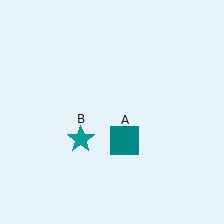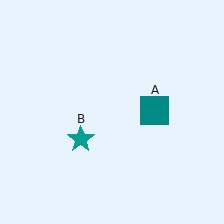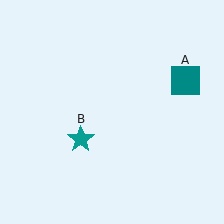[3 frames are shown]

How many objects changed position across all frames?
1 object changed position: teal square (object A).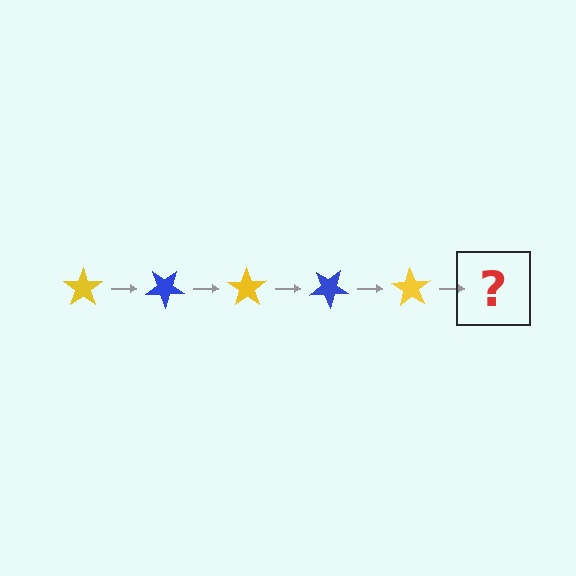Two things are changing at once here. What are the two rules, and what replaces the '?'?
The two rules are that it rotates 35 degrees each step and the color cycles through yellow and blue. The '?' should be a blue star, rotated 175 degrees from the start.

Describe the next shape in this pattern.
It should be a blue star, rotated 175 degrees from the start.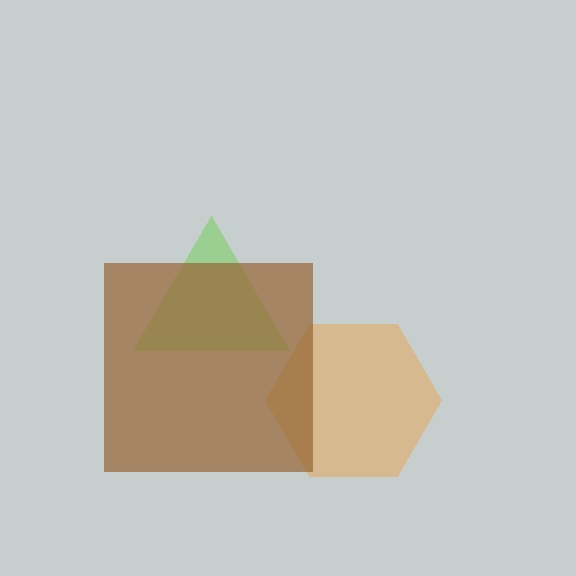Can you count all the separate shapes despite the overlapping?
Yes, there are 3 separate shapes.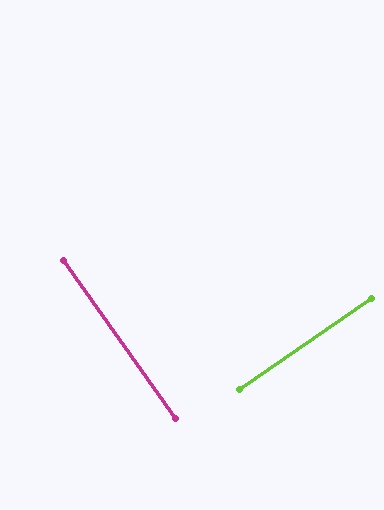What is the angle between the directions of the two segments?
Approximately 89 degrees.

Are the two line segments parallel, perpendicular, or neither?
Perpendicular — they meet at approximately 89°.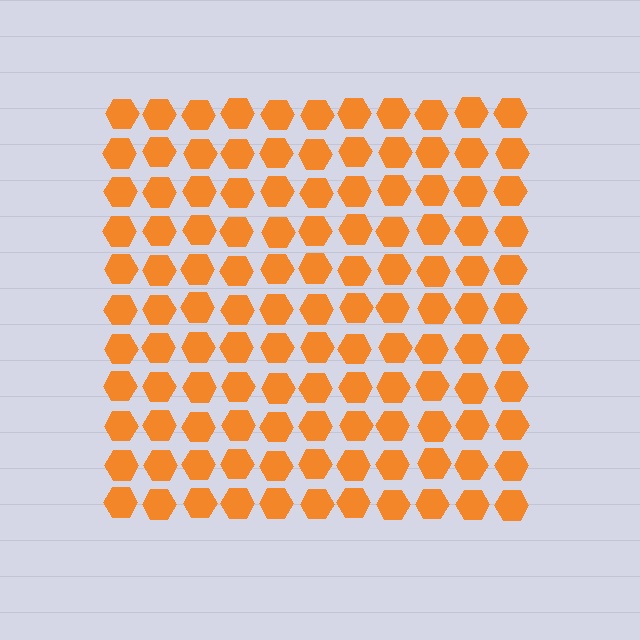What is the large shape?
The large shape is a square.